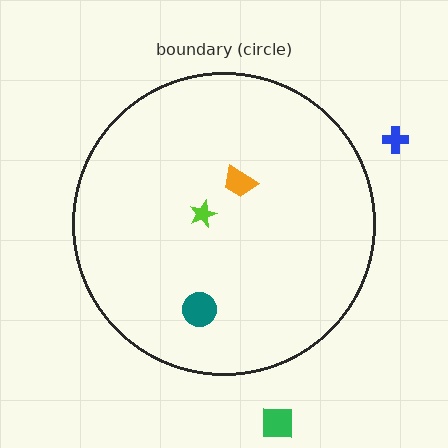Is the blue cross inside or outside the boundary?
Outside.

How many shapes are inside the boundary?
3 inside, 2 outside.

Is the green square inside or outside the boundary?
Outside.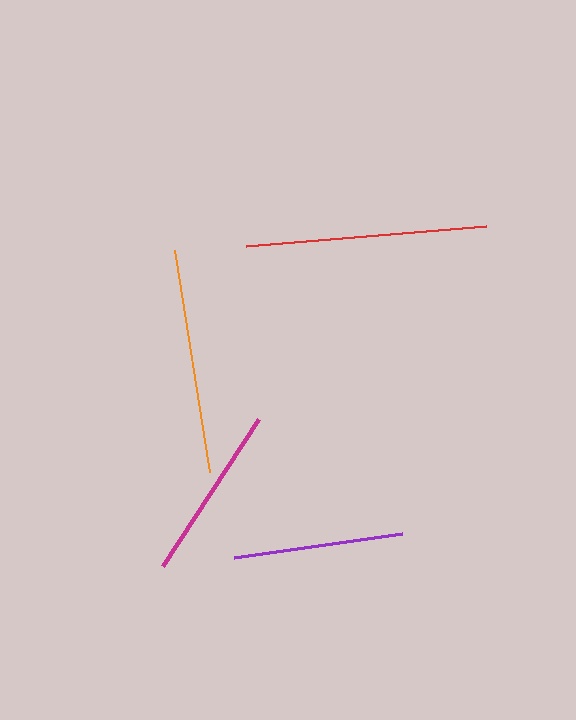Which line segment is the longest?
The red line is the longest at approximately 241 pixels.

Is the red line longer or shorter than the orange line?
The red line is longer than the orange line.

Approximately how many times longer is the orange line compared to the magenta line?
The orange line is approximately 1.3 times the length of the magenta line.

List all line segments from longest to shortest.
From longest to shortest: red, orange, magenta, purple.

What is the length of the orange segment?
The orange segment is approximately 225 pixels long.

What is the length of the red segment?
The red segment is approximately 241 pixels long.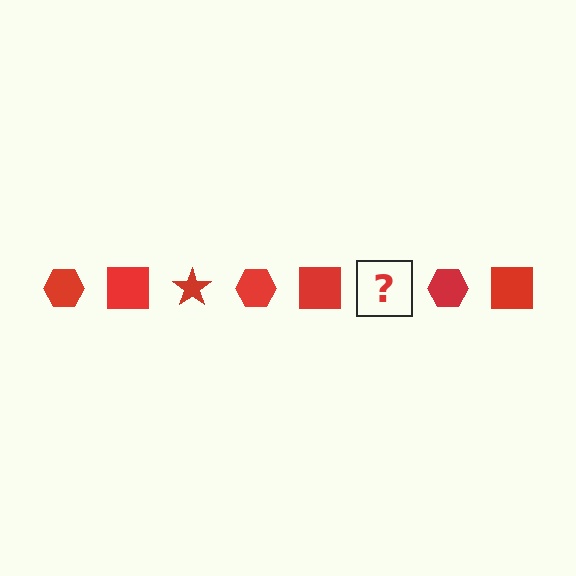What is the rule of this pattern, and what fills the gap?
The rule is that the pattern cycles through hexagon, square, star shapes in red. The gap should be filled with a red star.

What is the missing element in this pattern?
The missing element is a red star.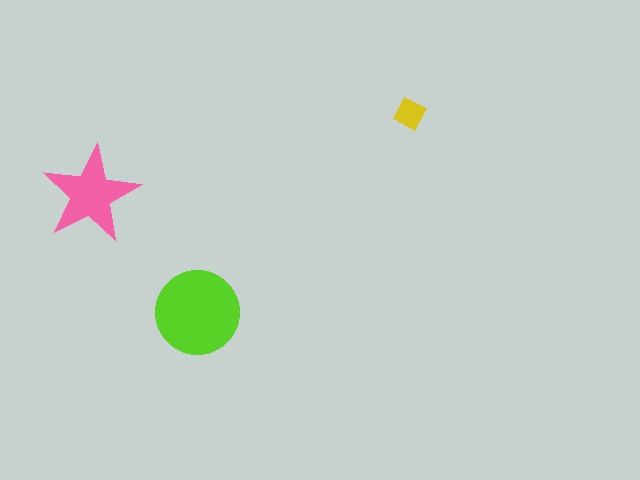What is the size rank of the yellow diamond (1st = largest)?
3rd.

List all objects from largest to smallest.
The lime circle, the pink star, the yellow diamond.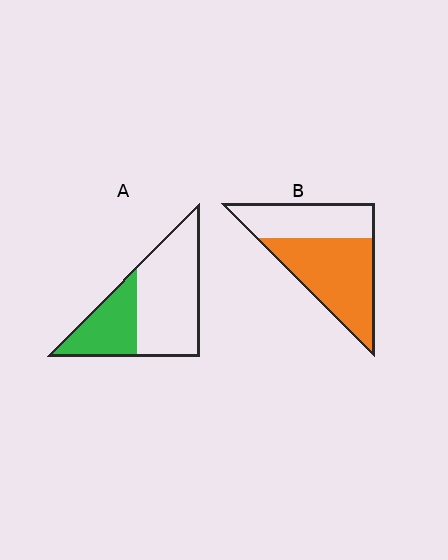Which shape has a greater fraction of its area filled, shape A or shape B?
Shape B.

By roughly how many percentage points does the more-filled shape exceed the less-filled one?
By roughly 25 percentage points (B over A).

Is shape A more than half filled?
No.